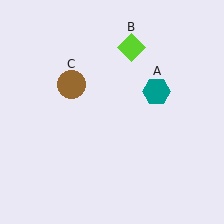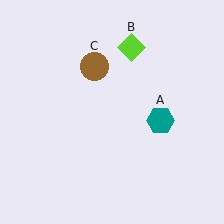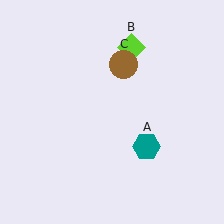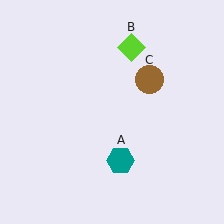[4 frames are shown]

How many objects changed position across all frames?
2 objects changed position: teal hexagon (object A), brown circle (object C).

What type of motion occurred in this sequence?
The teal hexagon (object A), brown circle (object C) rotated clockwise around the center of the scene.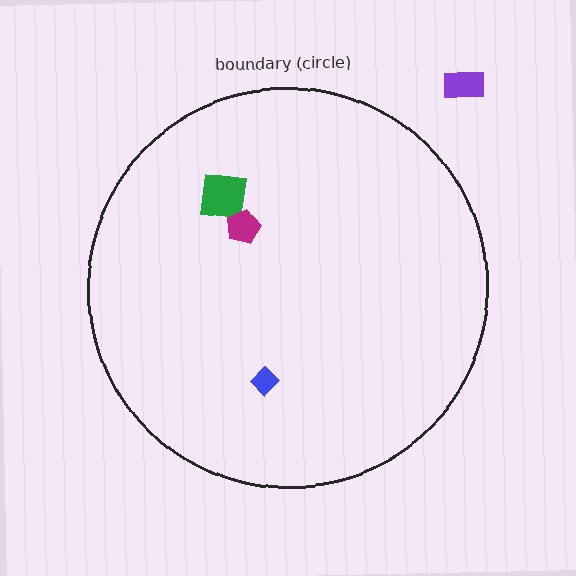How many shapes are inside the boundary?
3 inside, 1 outside.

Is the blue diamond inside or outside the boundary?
Inside.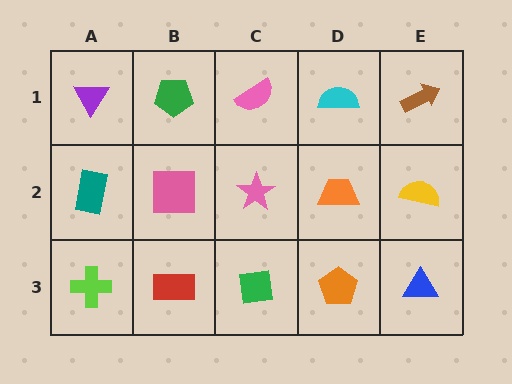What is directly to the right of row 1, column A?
A green pentagon.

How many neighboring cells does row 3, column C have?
3.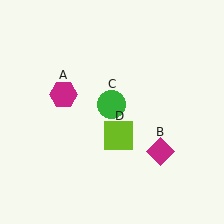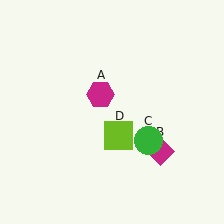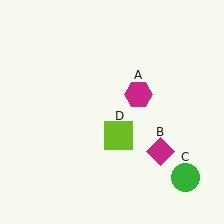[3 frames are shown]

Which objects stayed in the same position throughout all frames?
Magenta diamond (object B) and lime square (object D) remained stationary.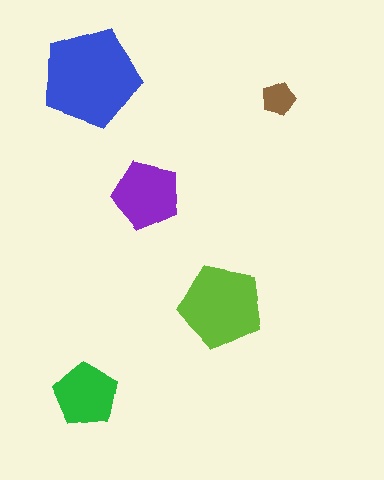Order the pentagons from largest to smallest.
the blue one, the lime one, the purple one, the green one, the brown one.